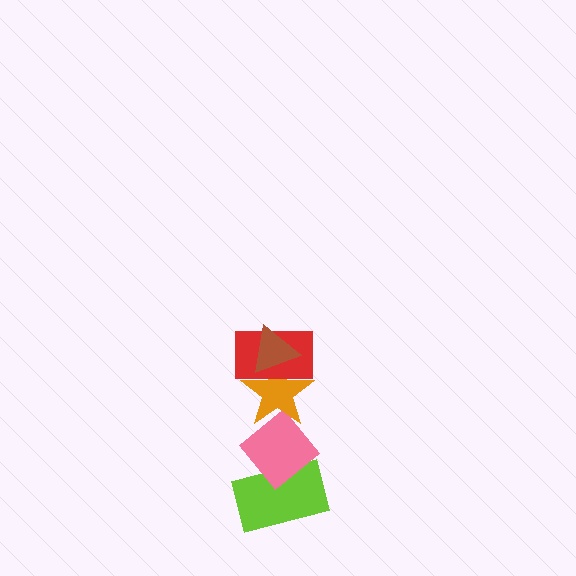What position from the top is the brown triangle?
The brown triangle is 1st from the top.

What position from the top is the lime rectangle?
The lime rectangle is 5th from the top.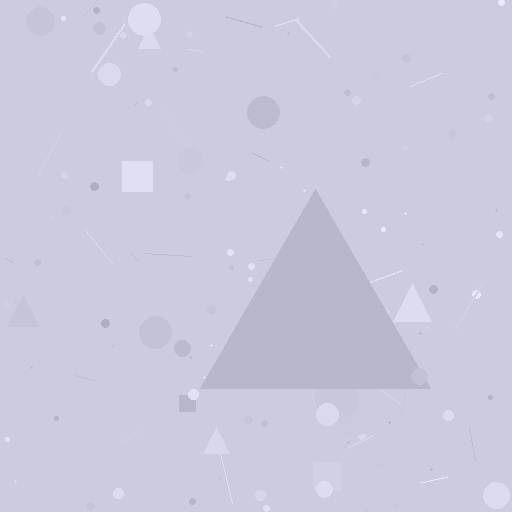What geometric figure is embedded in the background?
A triangle is embedded in the background.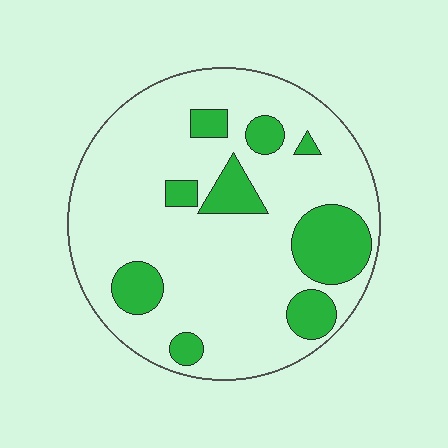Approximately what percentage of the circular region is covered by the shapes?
Approximately 20%.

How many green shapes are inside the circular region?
9.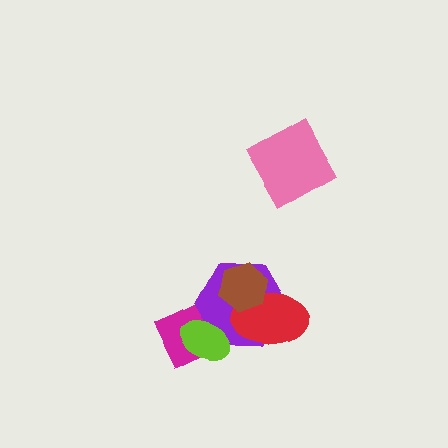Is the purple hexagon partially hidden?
Yes, it is partially covered by another shape.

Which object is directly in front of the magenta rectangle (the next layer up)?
The purple hexagon is directly in front of the magenta rectangle.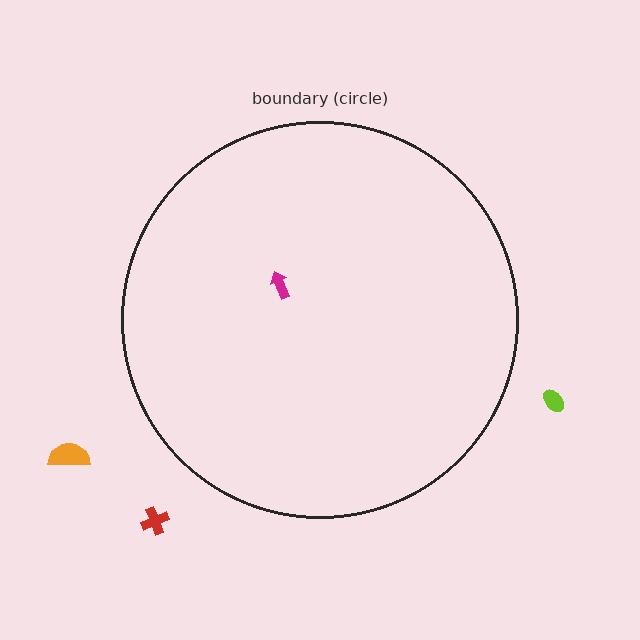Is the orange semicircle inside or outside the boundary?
Outside.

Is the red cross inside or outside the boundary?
Outside.